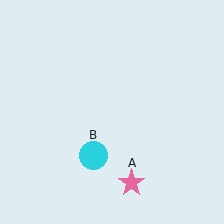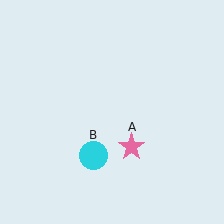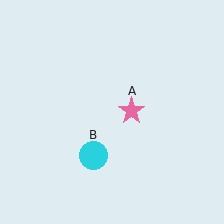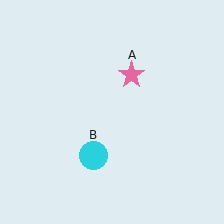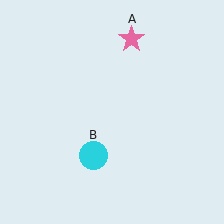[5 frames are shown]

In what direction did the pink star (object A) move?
The pink star (object A) moved up.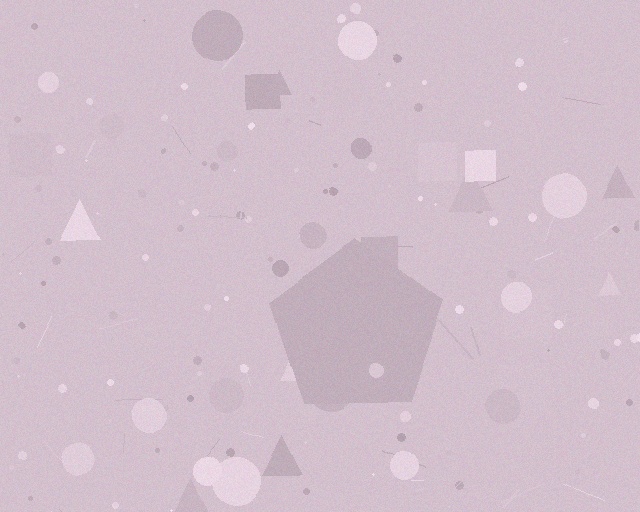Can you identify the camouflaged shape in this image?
The camouflaged shape is a pentagon.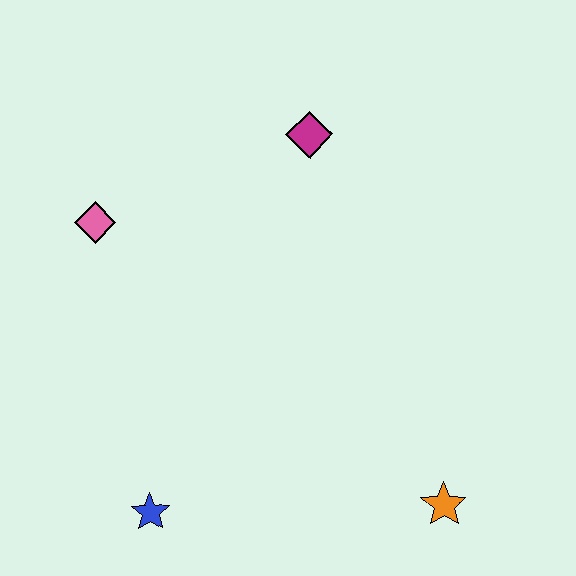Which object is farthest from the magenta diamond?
The blue star is farthest from the magenta diamond.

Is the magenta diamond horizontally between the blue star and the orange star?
Yes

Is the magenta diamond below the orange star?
No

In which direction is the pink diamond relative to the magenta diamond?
The pink diamond is to the left of the magenta diamond.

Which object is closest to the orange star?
The blue star is closest to the orange star.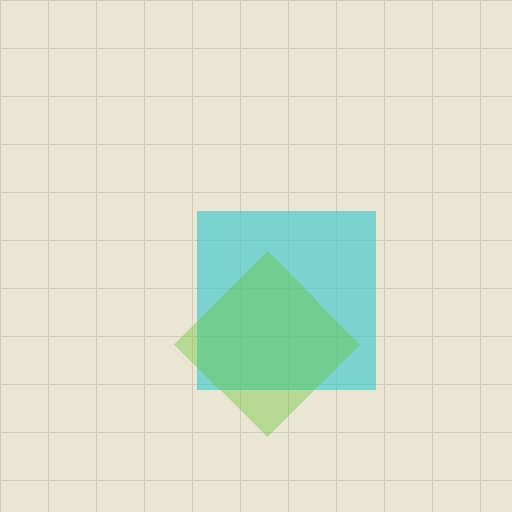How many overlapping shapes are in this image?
There are 2 overlapping shapes in the image.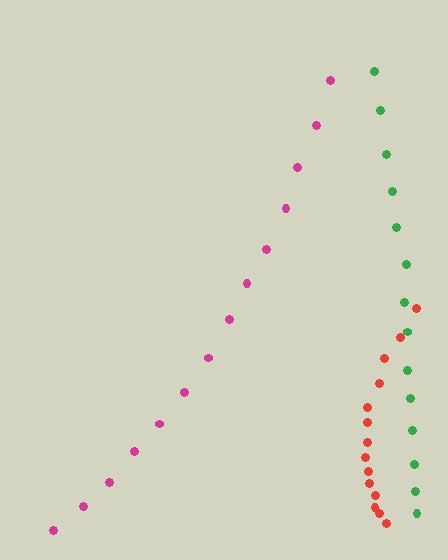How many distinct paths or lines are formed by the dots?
There are 3 distinct paths.